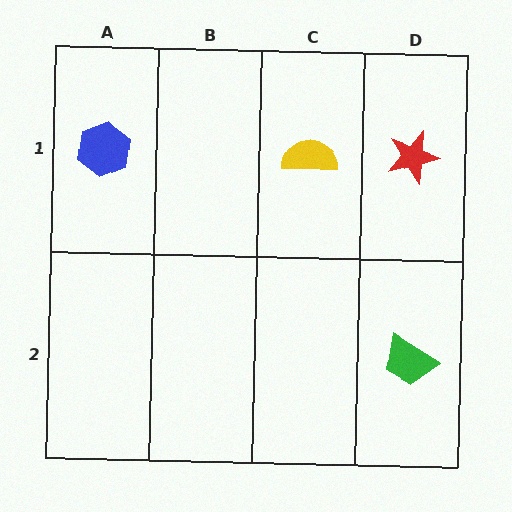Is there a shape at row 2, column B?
No, that cell is empty.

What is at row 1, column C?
A yellow semicircle.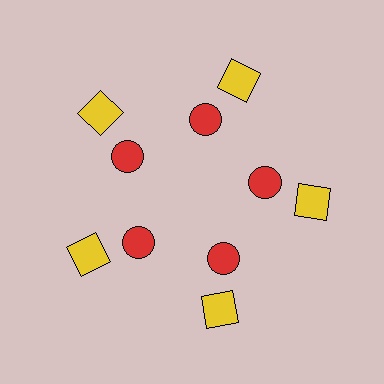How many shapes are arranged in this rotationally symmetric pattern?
There are 10 shapes, arranged in 5 groups of 2.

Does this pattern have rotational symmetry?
Yes, this pattern has 5-fold rotational symmetry. It looks the same after rotating 72 degrees around the center.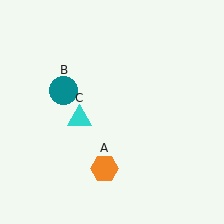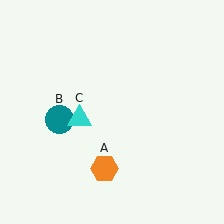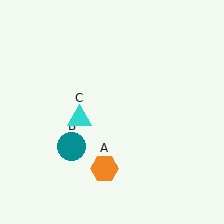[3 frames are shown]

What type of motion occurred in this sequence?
The teal circle (object B) rotated counterclockwise around the center of the scene.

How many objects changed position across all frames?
1 object changed position: teal circle (object B).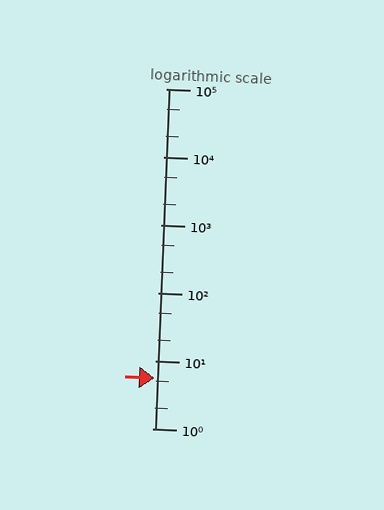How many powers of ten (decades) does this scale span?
The scale spans 5 decades, from 1 to 100000.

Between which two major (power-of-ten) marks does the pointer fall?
The pointer is between 1 and 10.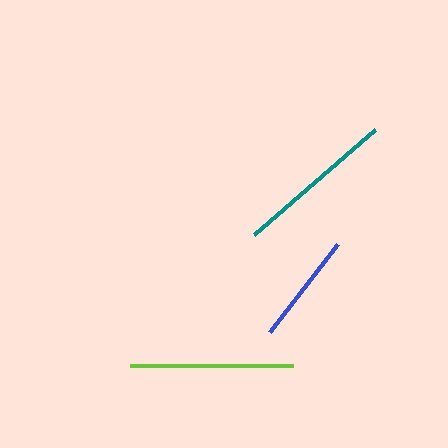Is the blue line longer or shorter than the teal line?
The teal line is longer than the blue line.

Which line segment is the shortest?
The blue line is the shortest at approximately 111 pixels.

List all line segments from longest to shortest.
From longest to shortest: lime, teal, blue.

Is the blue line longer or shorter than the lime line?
The lime line is longer than the blue line.